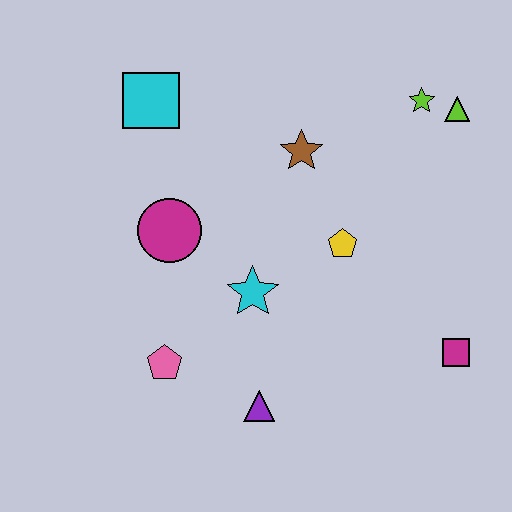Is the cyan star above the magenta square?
Yes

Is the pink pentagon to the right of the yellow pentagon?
No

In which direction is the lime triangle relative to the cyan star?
The lime triangle is to the right of the cyan star.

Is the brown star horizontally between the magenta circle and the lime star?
Yes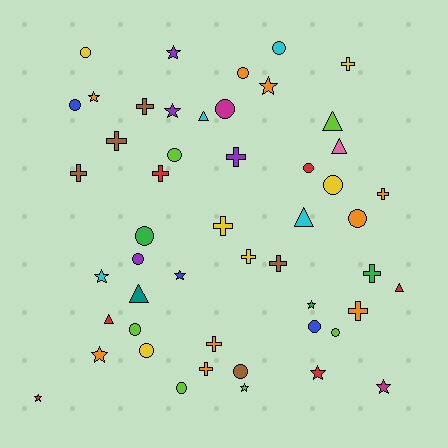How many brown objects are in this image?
There are 5 brown objects.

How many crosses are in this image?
There are 14 crosses.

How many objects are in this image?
There are 50 objects.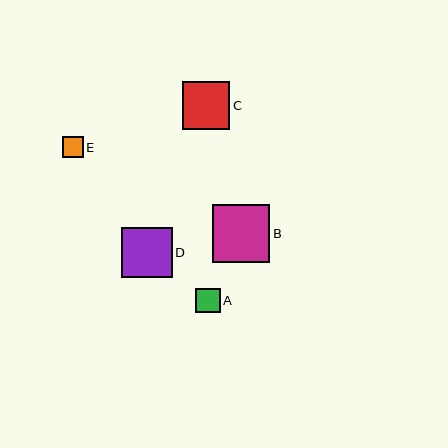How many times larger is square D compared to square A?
Square D is approximately 2.1 times the size of square A.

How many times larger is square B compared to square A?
Square B is approximately 2.4 times the size of square A.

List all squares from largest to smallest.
From largest to smallest: B, D, C, A, E.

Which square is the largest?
Square B is the largest with a size of approximately 58 pixels.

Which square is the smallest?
Square E is the smallest with a size of approximately 21 pixels.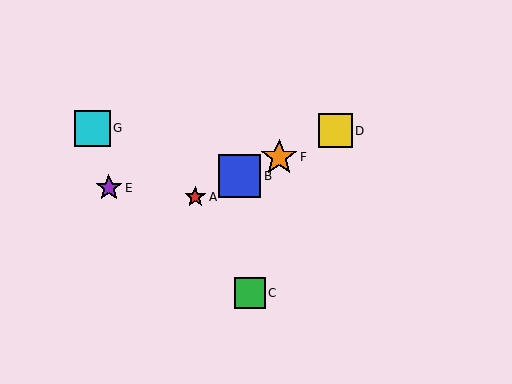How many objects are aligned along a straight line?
4 objects (A, B, D, F) are aligned along a straight line.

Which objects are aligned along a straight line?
Objects A, B, D, F are aligned along a straight line.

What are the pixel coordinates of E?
Object E is at (109, 188).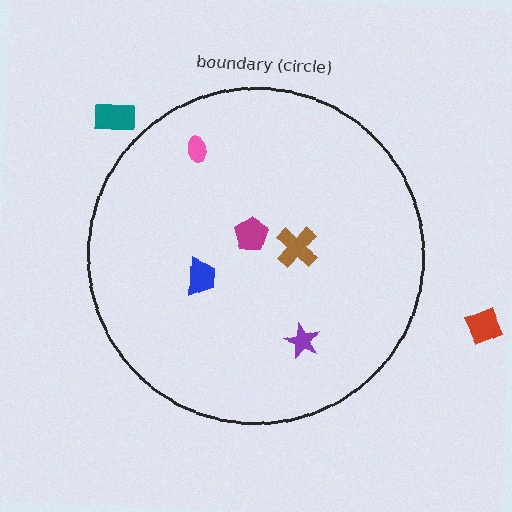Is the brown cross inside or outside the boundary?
Inside.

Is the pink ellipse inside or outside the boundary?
Inside.